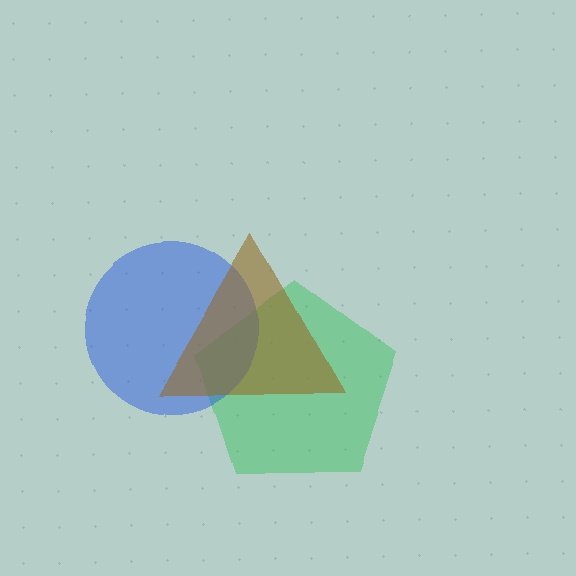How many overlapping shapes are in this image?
There are 3 overlapping shapes in the image.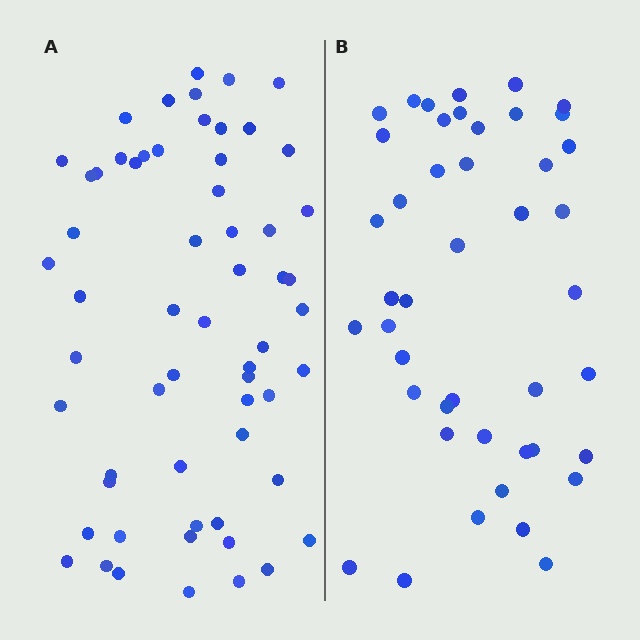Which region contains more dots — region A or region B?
Region A (the left region) has more dots.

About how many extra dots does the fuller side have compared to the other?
Region A has approximately 15 more dots than region B.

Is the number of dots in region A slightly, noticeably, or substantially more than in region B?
Region A has noticeably more, but not dramatically so. The ratio is roughly 1.4 to 1.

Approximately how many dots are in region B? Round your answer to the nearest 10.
About 40 dots. (The exact count is 44, which rounds to 40.)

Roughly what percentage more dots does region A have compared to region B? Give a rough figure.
About 35% more.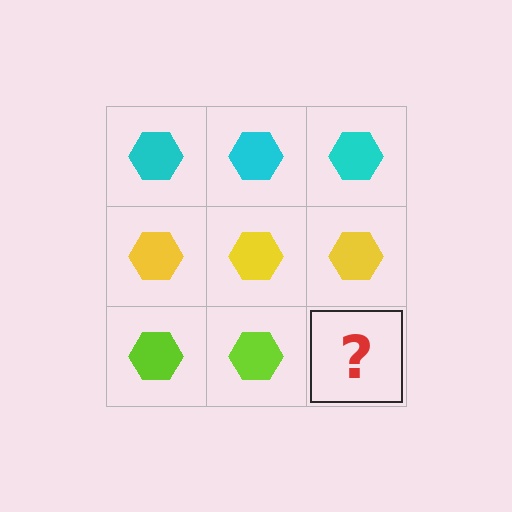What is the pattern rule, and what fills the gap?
The rule is that each row has a consistent color. The gap should be filled with a lime hexagon.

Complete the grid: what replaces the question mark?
The question mark should be replaced with a lime hexagon.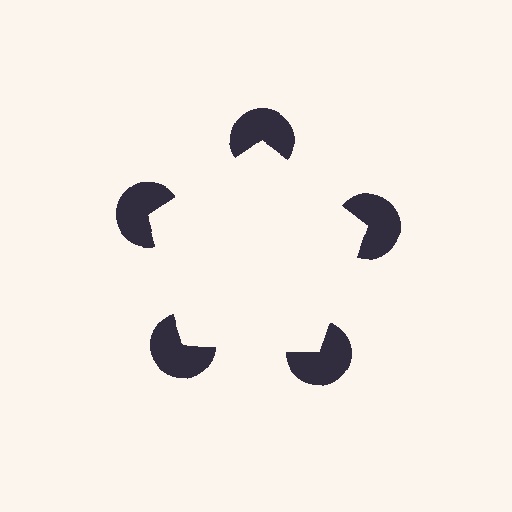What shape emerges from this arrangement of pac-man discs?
An illusory pentagon — its edges are inferred from the aligned wedge cuts in the pac-man discs, not physically drawn.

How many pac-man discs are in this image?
There are 5 — one at each vertex of the illusory pentagon.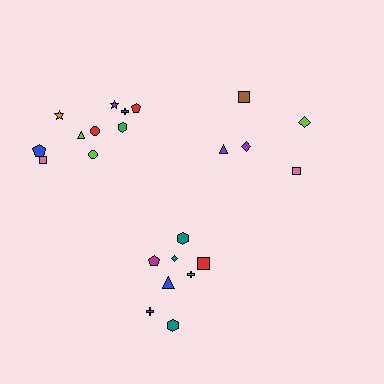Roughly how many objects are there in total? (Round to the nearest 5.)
Roughly 25 objects in total.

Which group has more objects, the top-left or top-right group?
The top-left group.